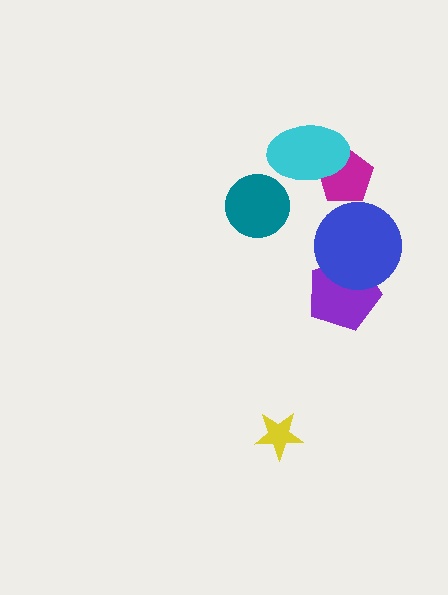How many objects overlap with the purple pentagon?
1 object overlaps with the purple pentagon.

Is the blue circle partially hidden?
No, no other shape covers it.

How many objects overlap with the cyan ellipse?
1 object overlaps with the cyan ellipse.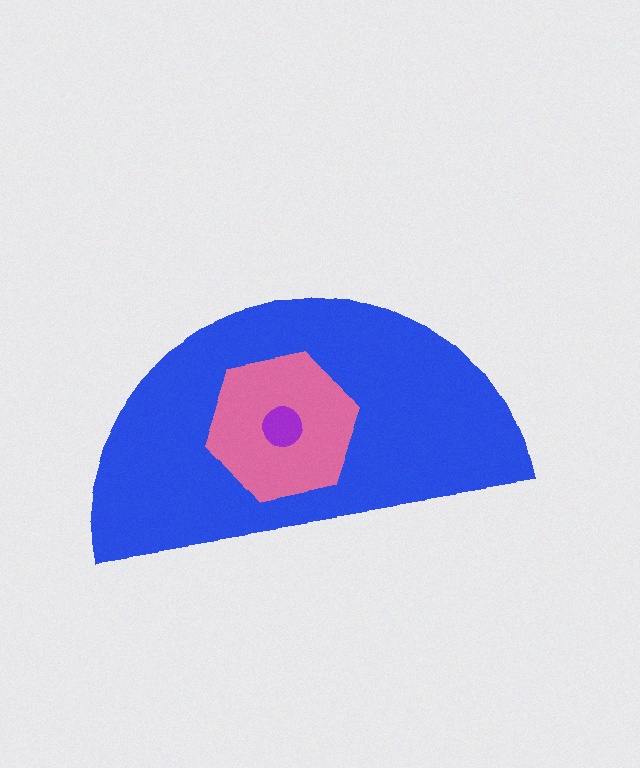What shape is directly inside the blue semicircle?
The pink hexagon.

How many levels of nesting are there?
3.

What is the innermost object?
The purple circle.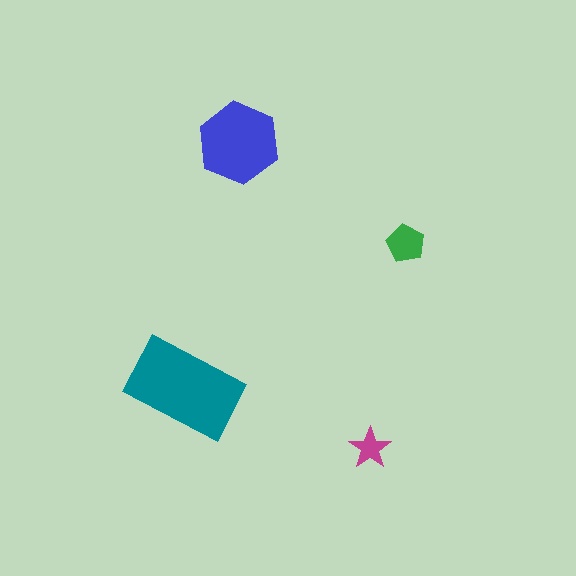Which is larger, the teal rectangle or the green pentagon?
The teal rectangle.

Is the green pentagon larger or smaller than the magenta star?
Larger.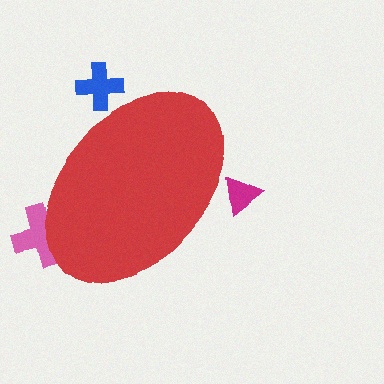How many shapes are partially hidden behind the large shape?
3 shapes are partially hidden.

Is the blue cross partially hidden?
Yes, the blue cross is partially hidden behind the red ellipse.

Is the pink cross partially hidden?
Yes, the pink cross is partially hidden behind the red ellipse.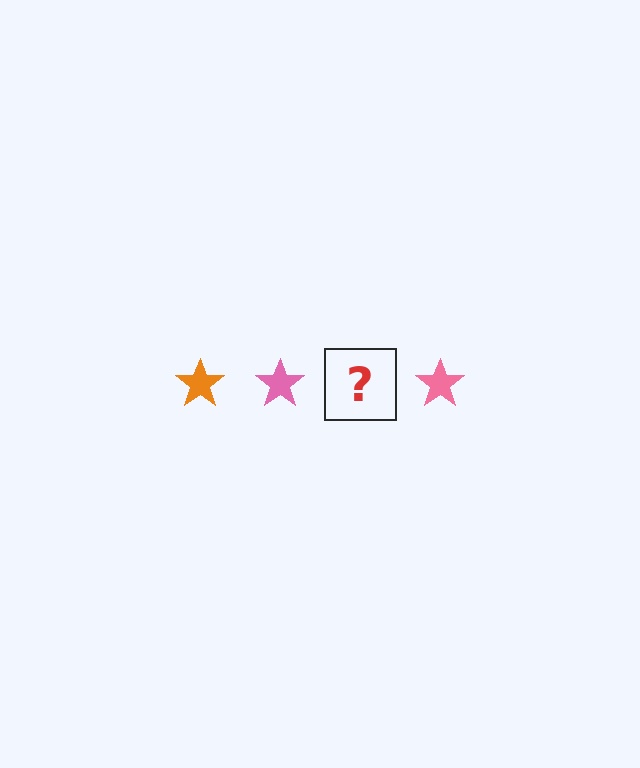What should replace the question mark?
The question mark should be replaced with an orange star.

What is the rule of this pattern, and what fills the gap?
The rule is that the pattern cycles through orange, pink stars. The gap should be filled with an orange star.